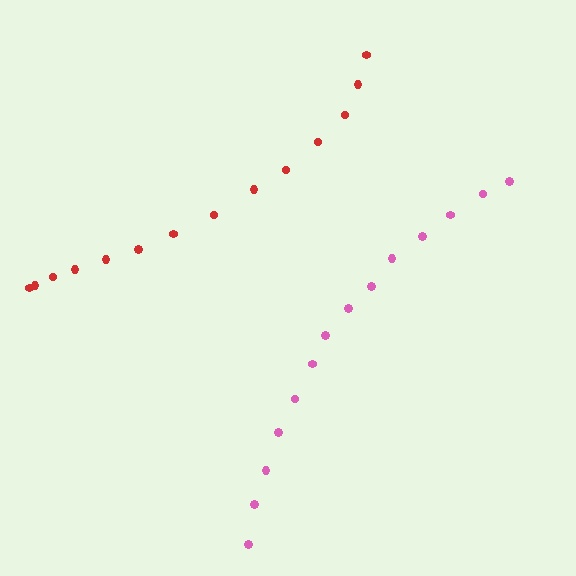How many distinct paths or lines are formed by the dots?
There are 2 distinct paths.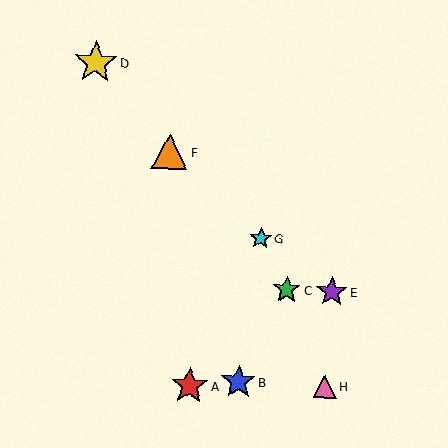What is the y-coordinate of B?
Object B is at y≈382.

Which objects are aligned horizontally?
Objects C, E are aligned horizontally.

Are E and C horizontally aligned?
Yes, both are at y≈292.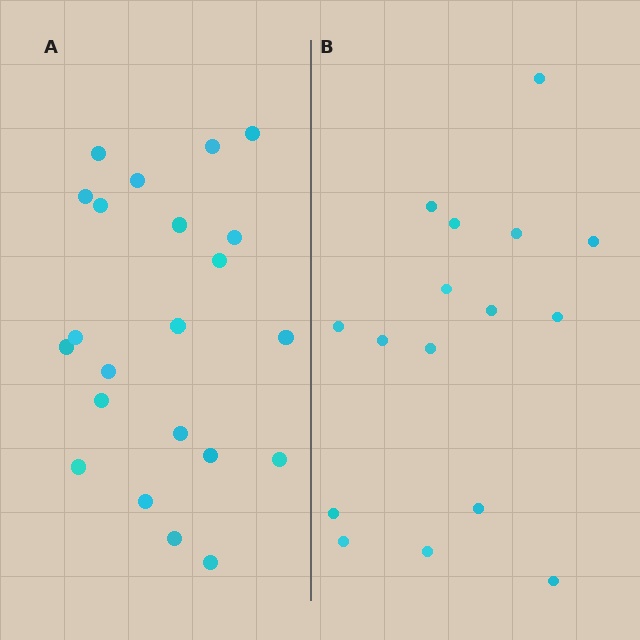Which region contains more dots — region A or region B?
Region A (the left region) has more dots.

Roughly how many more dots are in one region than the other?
Region A has about 6 more dots than region B.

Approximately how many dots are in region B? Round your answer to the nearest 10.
About 20 dots. (The exact count is 16, which rounds to 20.)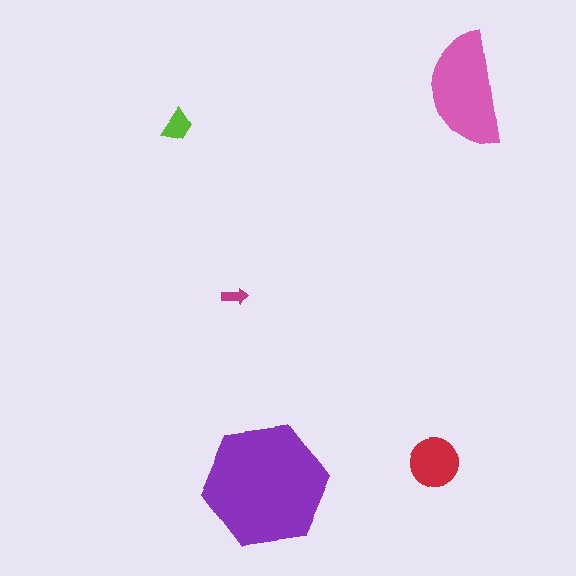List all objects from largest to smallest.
The purple hexagon, the pink semicircle, the red circle, the lime trapezoid, the magenta arrow.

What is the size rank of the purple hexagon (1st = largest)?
1st.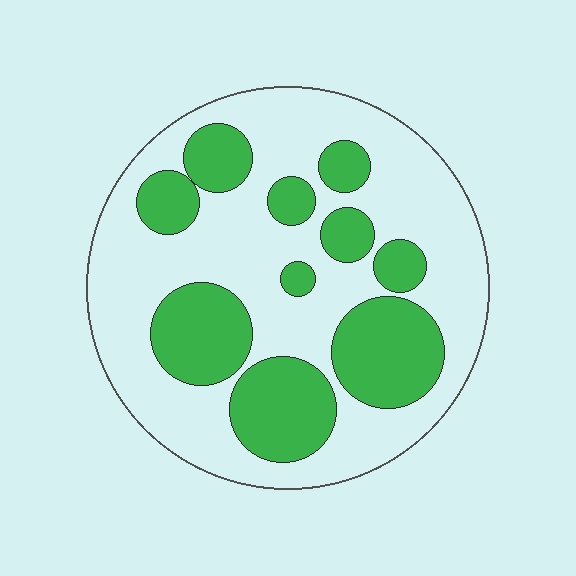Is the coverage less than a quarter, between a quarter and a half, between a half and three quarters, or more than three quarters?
Between a quarter and a half.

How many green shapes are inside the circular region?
10.